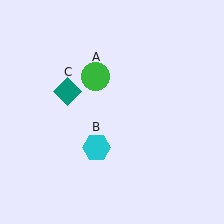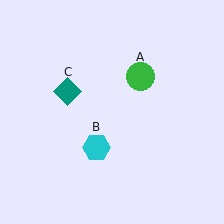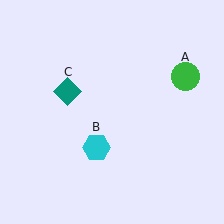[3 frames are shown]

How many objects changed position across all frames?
1 object changed position: green circle (object A).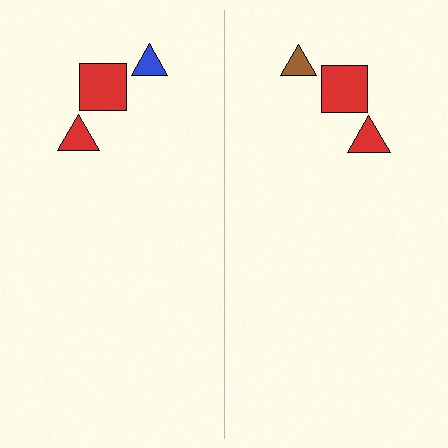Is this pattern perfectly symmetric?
No, the pattern is not perfectly symmetric. The brown triangle on the right side breaks the symmetry — its mirror counterpart is blue.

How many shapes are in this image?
There are 6 shapes in this image.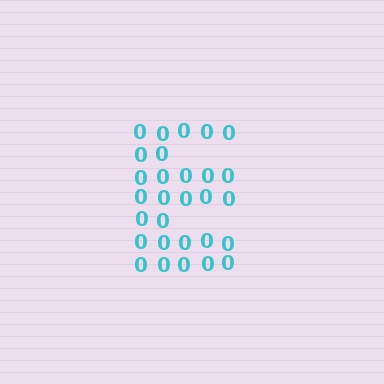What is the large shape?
The large shape is the letter E.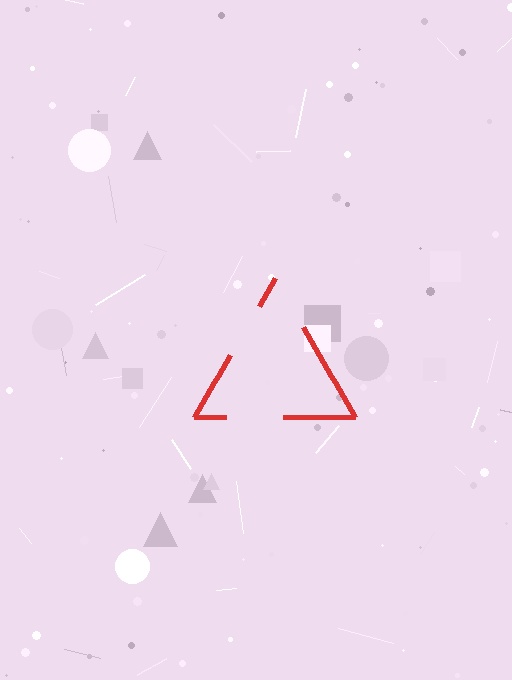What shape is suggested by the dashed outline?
The dashed outline suggests a triangle.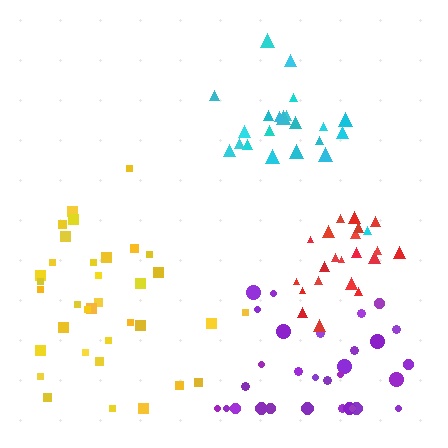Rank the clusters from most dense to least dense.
red, cyan, yellow, purple.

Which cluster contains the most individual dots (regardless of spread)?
Yellow (35).